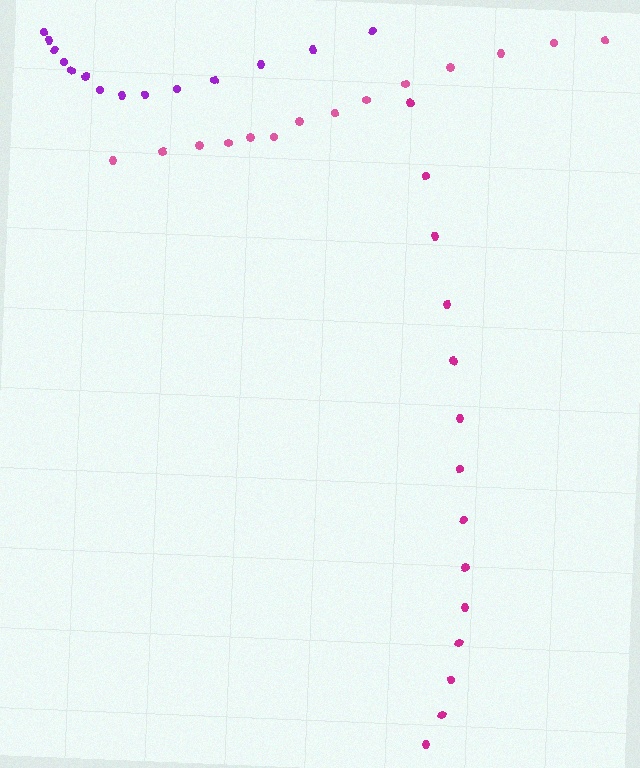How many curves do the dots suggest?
There are 3 distinct paths.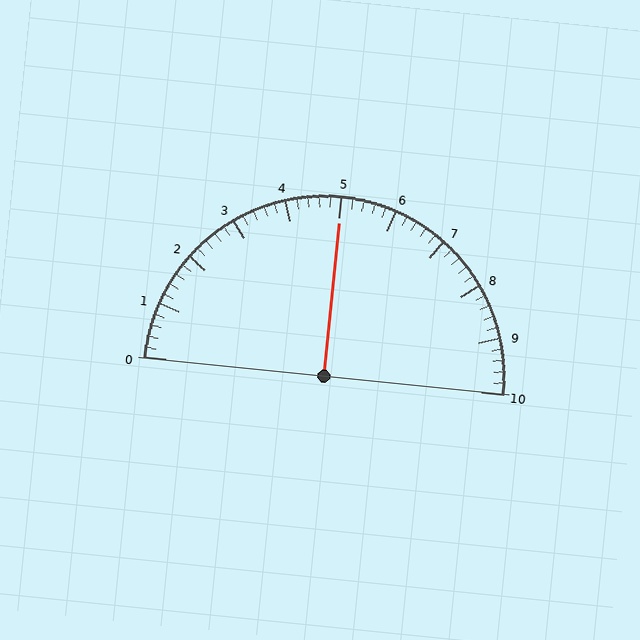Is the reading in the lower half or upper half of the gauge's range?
The reading is in the upper half of the range (0 to 10).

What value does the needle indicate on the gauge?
The needle indicates approximately 5.0.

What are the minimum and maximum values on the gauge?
The gauge ranges from 0 to 10.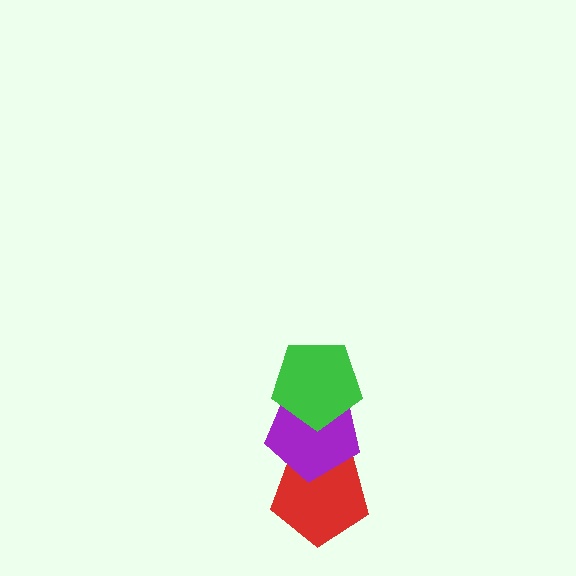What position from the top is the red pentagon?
The red pentagon is 3rd from the top.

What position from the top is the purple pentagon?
The purple pentagon is 2nd from the top.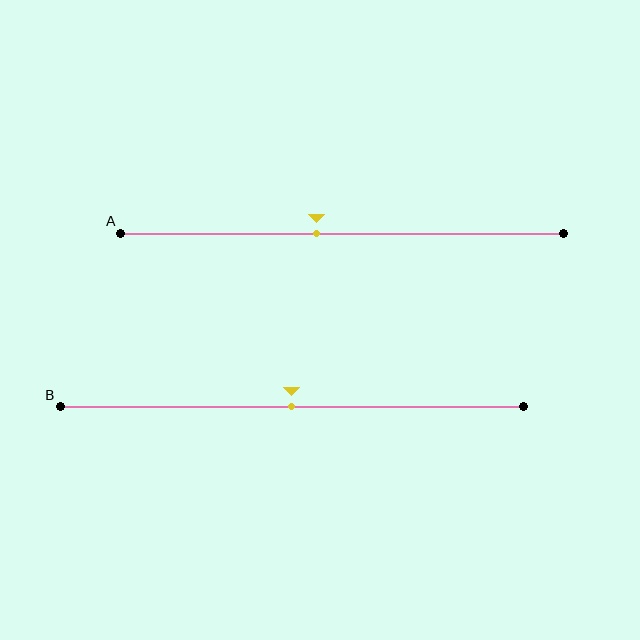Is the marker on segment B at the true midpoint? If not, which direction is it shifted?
Yes, the marker on segment B is at the true midpoint.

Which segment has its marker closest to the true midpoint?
Segment B has its marker closest to the true midpoint.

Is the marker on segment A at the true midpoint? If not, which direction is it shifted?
No, the marker on segment A is shifted to the left by about 6% of the segment length.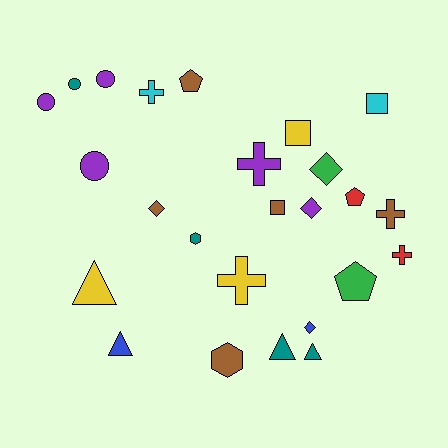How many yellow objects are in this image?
There are 3 yellow objects.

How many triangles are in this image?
There are 4 triangles.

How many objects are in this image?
There are 25 objects.